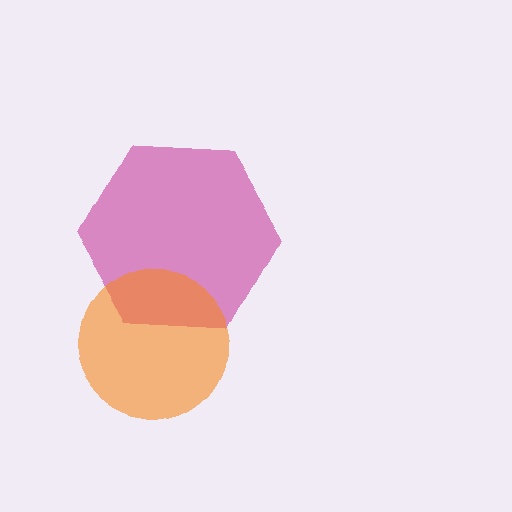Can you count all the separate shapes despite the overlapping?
Yes, there are 2 separate shapes.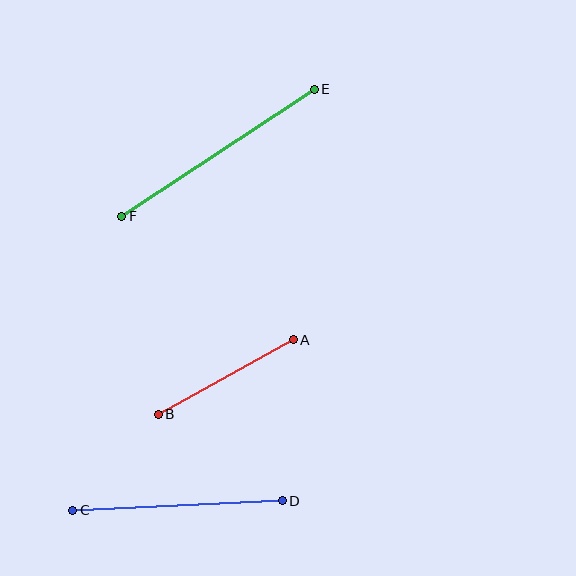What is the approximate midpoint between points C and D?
The midpoint is at approximately (178, 506) pixels.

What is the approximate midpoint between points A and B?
The midpoint is at approximately (226, 377) pixels.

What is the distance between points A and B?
The distance is approximately 154 pixels.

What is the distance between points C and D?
The distance is approximately 210 pixels.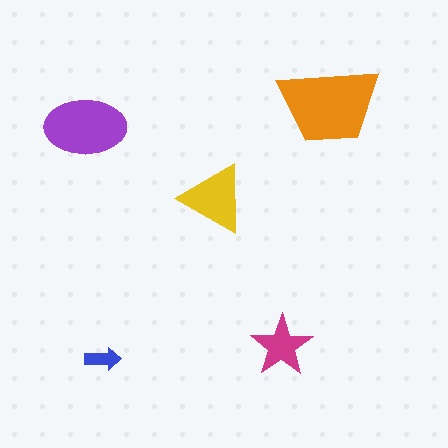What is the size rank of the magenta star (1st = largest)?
4th.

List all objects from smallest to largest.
The blue arrow, the magenta star, the yellow triangle, the purple ellipse, the orange trapezoid.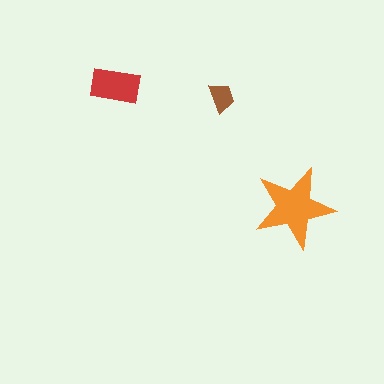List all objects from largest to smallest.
The orange star, the red rectangle, the brown trapezoid.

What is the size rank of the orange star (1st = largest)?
1st.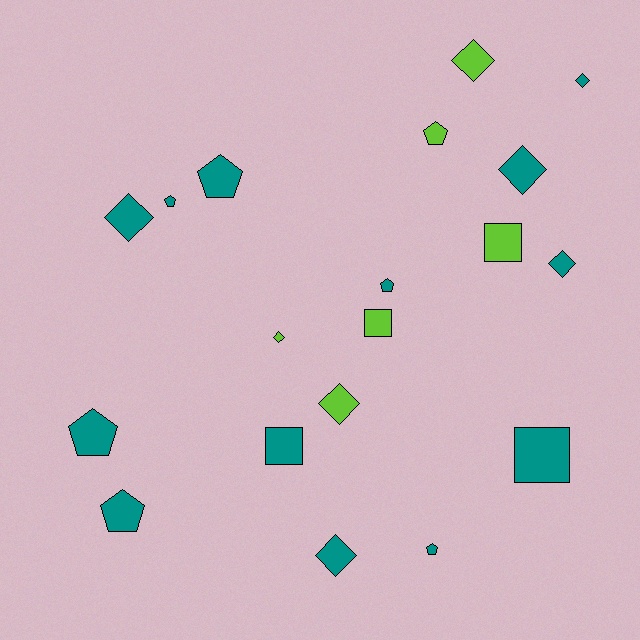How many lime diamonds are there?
There are 3 lime diamonds.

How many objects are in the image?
There are 19 objects.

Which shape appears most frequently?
Diamond, with 8 objects.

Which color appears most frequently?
Teal, with 13 objects.